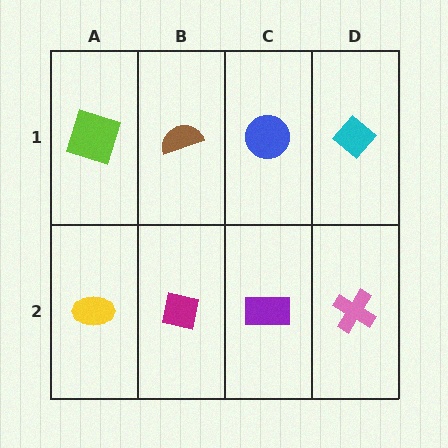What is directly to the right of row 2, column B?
A purple rectangle.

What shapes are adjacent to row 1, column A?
A yellow ellipse (row 2, column A), a brown semicircle (row 1, column B).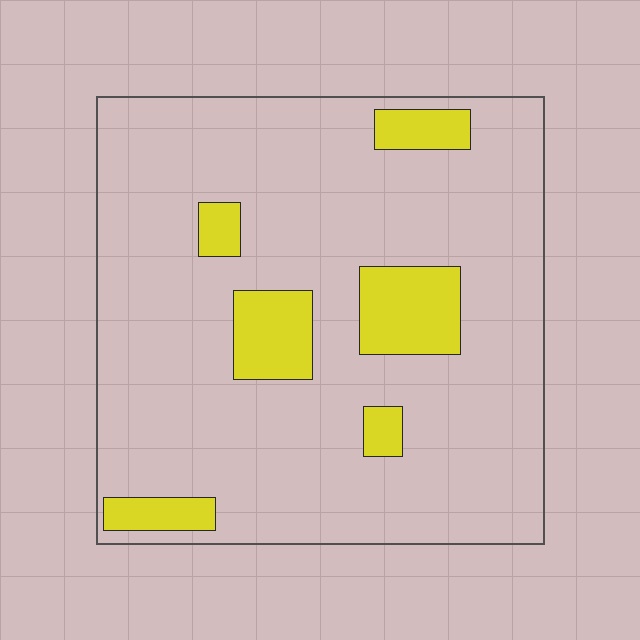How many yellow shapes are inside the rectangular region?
6.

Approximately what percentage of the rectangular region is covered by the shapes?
Approximately 15%.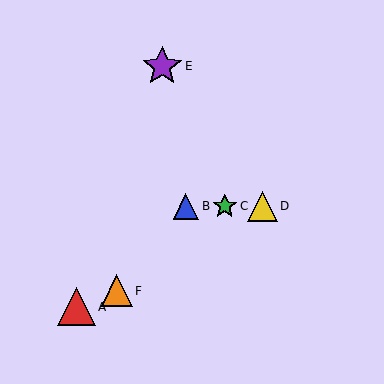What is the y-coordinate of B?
Object B is at y≈206.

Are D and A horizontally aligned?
No, D is at y≈206 and A is at y≈307.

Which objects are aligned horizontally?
Objects B, C, D are aligned horizontally.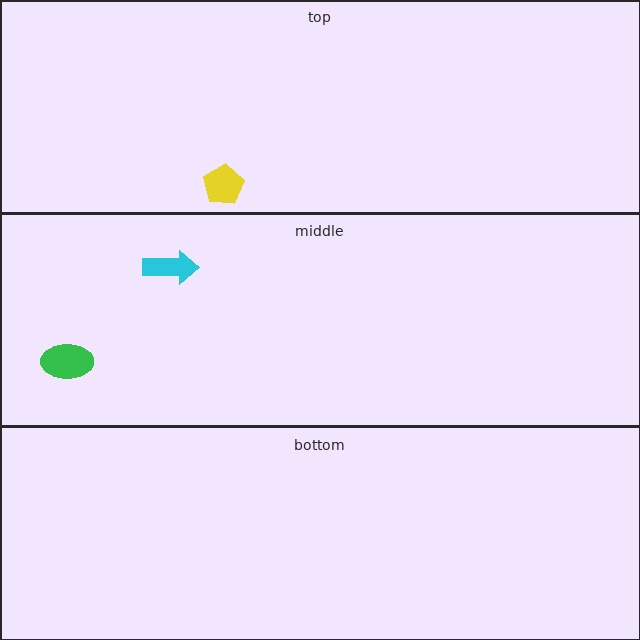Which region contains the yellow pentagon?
The top region.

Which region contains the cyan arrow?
The middle region.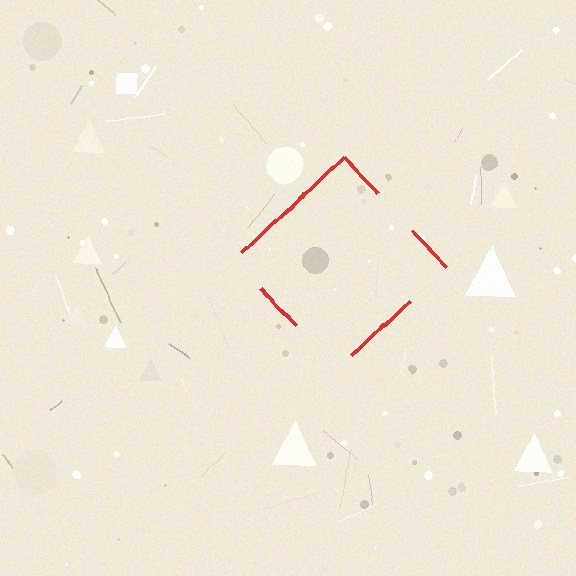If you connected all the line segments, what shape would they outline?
They would outline a diamond.